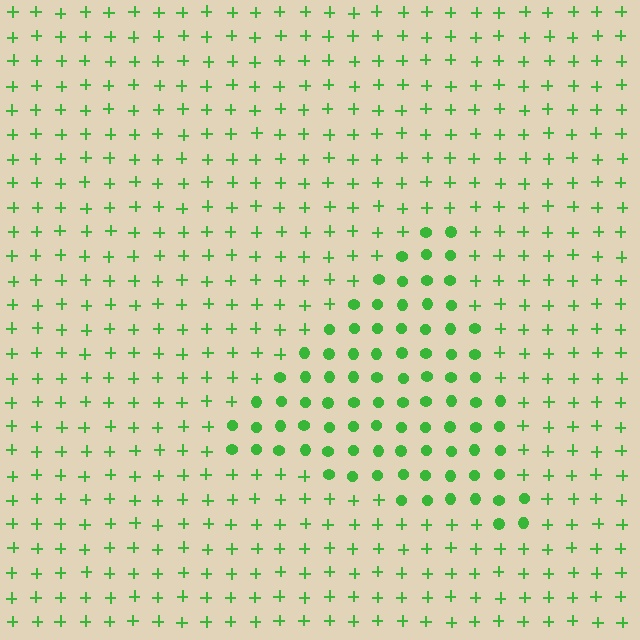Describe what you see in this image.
The image is filled with small green elements arranged in a uniform grid. A triangle-shaped region contains circles, while the surrounding area contains plus signs. The boundary is defined purely by the change in element shape.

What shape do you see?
I see a triangle.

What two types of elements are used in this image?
The image uses circles inside the triangle region and plus signs outside it.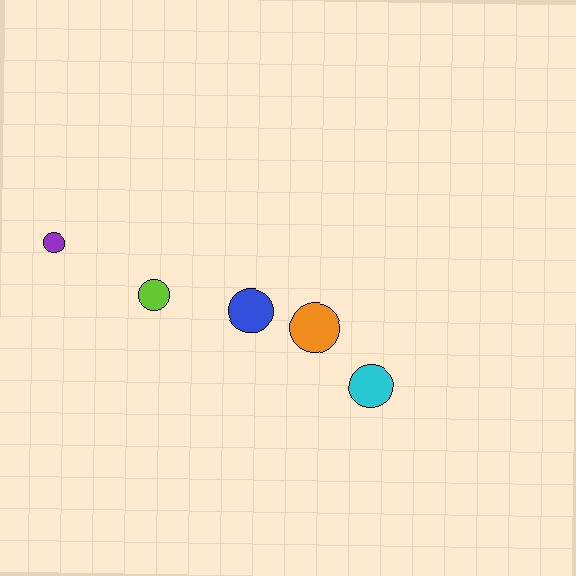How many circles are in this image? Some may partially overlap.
There are 5 circles.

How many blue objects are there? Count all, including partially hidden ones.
There is 1 blue object.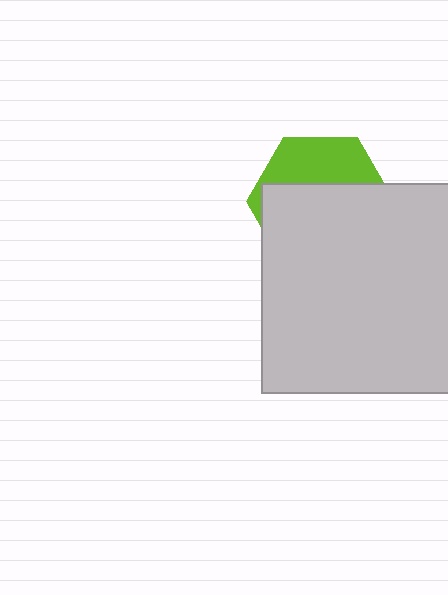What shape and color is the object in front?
The object in front is a light gray square.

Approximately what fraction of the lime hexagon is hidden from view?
Roughly 65% of the lime hexagon is hidden behind the light gray square.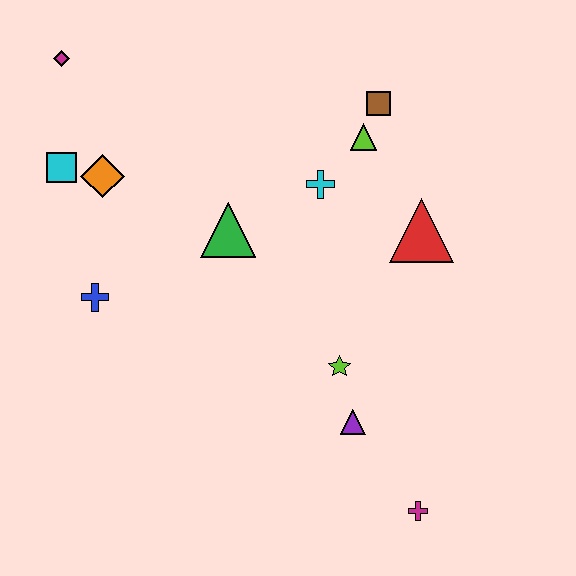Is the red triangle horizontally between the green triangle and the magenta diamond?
No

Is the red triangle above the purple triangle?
Yes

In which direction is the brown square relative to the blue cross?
The brown square is to the right of the blue cross.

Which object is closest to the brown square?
The lime triangle is closest to the brown square.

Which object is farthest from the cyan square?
The magenta cross is farthest from the cyan square.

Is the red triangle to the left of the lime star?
No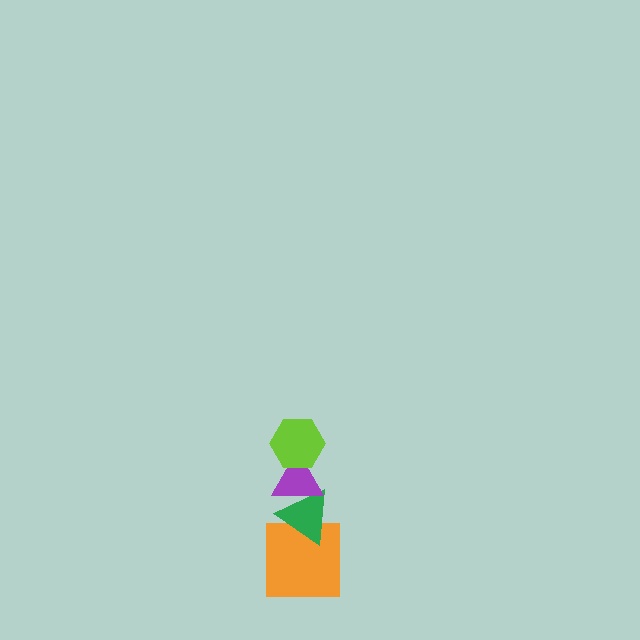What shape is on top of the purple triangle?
The lime hexagon is on top of the purple triangle.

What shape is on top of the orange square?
The green triangle is on top of the orange square.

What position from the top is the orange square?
The orange square is 4th from the top.